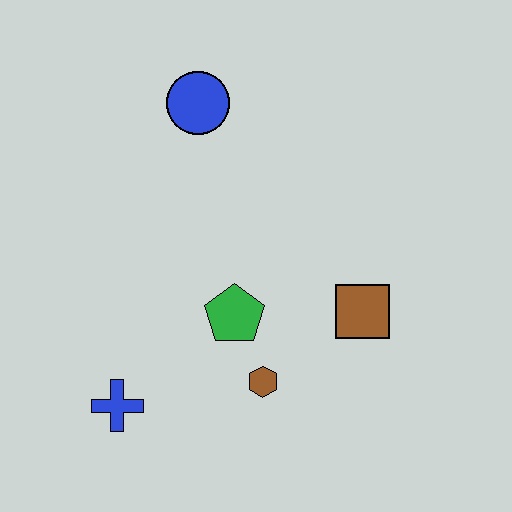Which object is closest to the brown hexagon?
The green pentagon is closest to the brown hexagon.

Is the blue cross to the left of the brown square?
Yes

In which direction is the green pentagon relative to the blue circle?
The green pentagon is below the blue circle.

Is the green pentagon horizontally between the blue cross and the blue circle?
No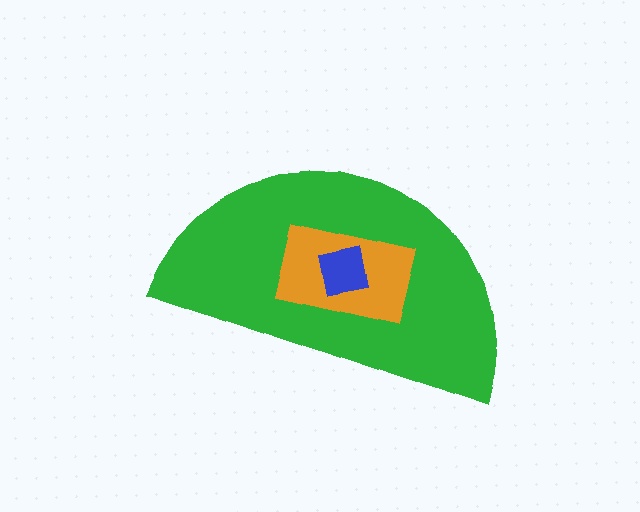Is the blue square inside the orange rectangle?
Yes.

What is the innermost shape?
The blue square.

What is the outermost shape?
The green semicircle.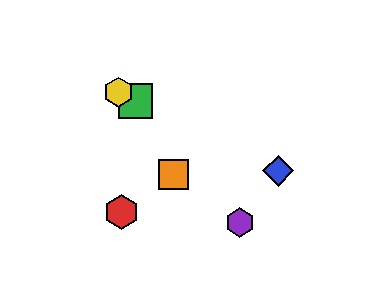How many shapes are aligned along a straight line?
3 shapes (the blue diamond, the green square, the yellow hexagon) are aligned along a straight line.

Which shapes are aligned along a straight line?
The blue diamond, the green square, the yellow hexagon are aligned along a straight line.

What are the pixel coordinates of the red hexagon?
The red hexagon is at (122, 212).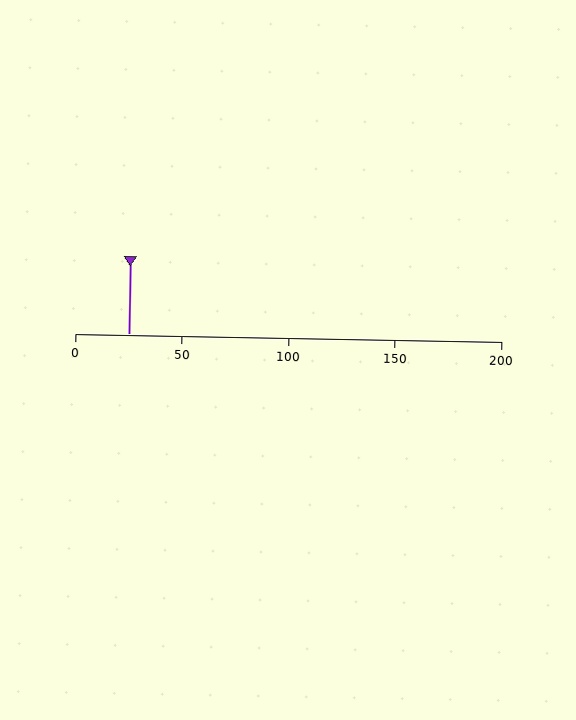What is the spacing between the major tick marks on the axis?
The major ticks are spaced 50 apart.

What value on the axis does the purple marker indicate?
The marker indicates approximately 25.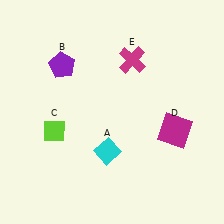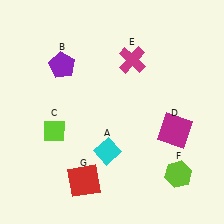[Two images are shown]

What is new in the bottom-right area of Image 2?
A lime hexagon (F) was added in the bottom-right area of Image 2.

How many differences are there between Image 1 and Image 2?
There are 2 differences between the two images.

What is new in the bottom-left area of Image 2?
A red square (G) was added in the bottom-left area of Image 2.